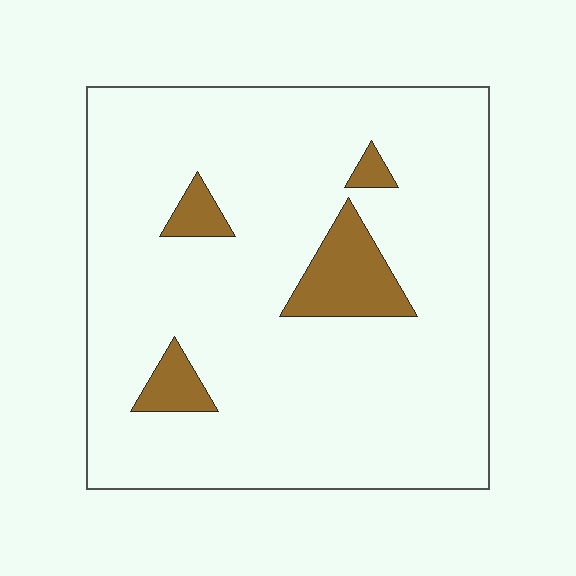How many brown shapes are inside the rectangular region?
4.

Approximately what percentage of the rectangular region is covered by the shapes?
Approximately 10%.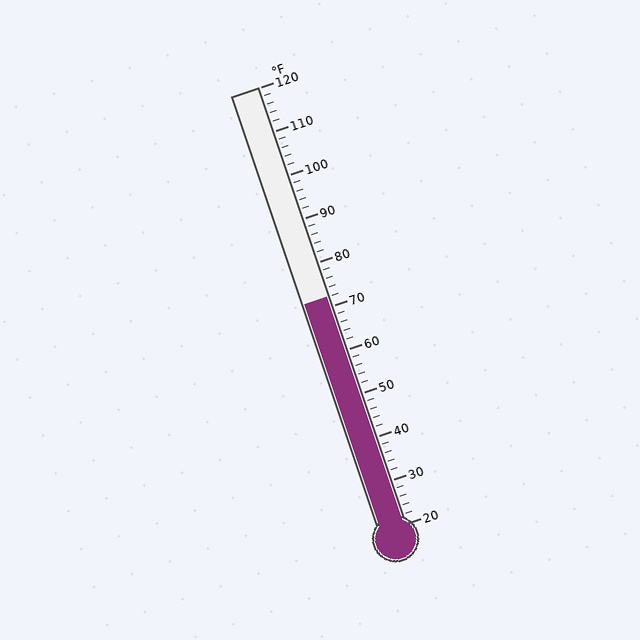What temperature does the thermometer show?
The thermometer shows approximately 72°F.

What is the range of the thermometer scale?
The thermometer scale ranges from 20°F to 120°F.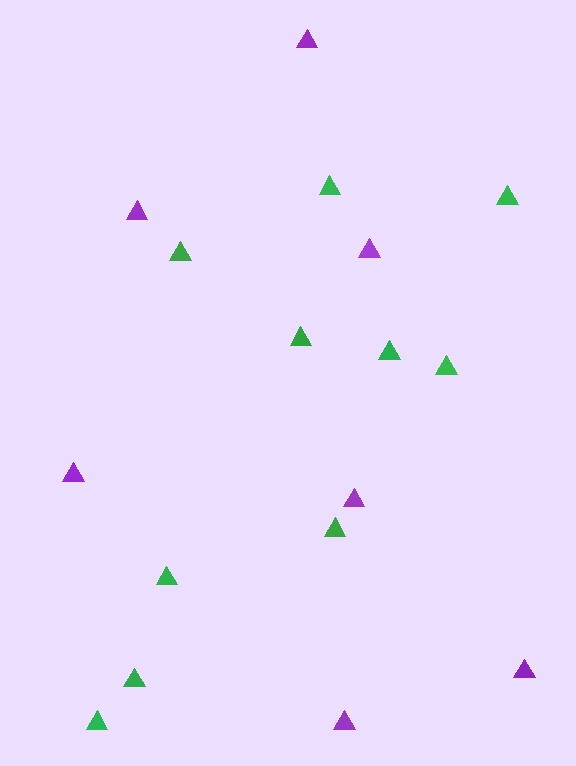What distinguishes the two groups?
There are 2 groups: one group of green triangles (10) and one group of purple triangles (7).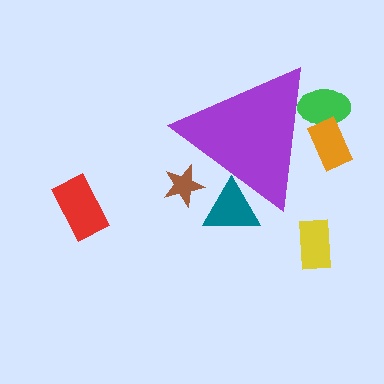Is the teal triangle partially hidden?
Yes, the teal triangle is partially hidden behind the purple triangle.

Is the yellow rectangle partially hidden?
No, the yellow rectangle is fully visible.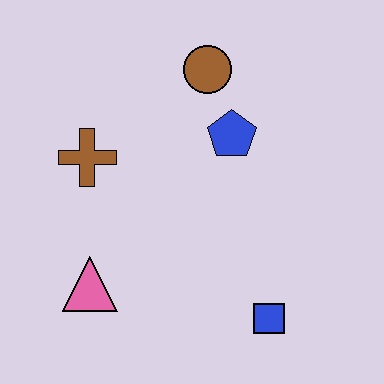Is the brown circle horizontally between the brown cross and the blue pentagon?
Yes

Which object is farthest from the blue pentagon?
The pink triangle is farthest from the blue pentagon.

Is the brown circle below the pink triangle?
No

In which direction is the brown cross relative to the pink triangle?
The brown cross is above the pink triangle.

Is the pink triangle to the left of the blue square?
Yes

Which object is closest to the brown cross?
The pink triangle is closest to the brown cross.